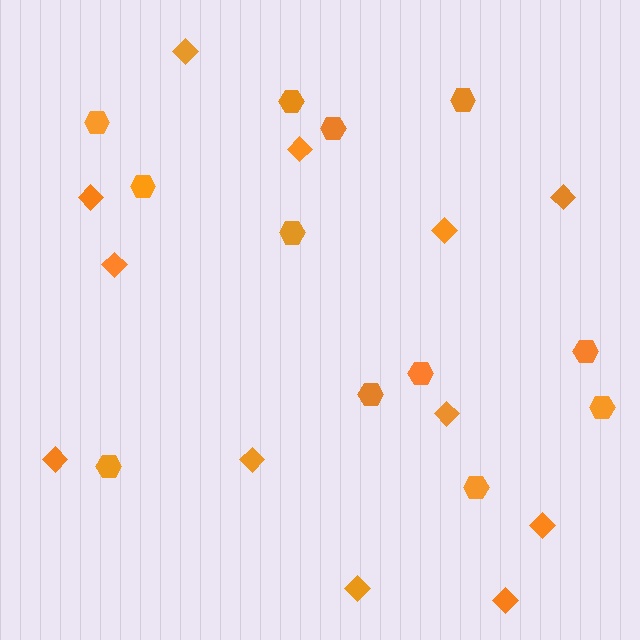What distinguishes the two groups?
There are 2 groups: one group of hexagons (12) and one group of diamonds (12).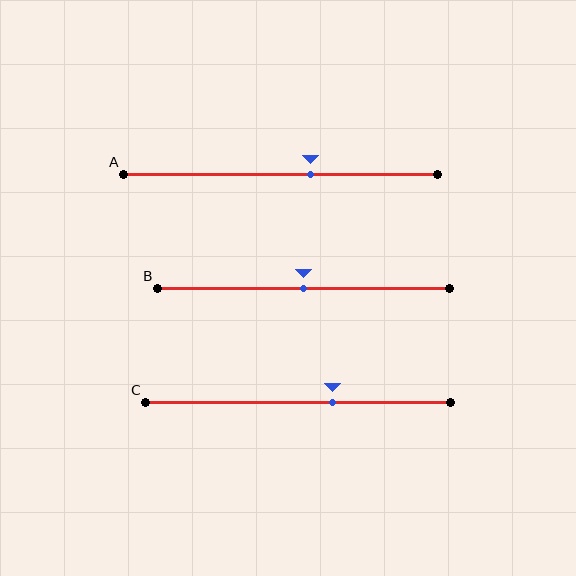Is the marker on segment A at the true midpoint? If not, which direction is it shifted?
No, the marker on segment A is shifted to the right by about 10% of the segment length.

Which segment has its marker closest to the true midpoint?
Segment B has its marker closest to the true midpoint.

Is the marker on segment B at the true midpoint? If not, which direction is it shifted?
Yes, the marker on segment B is at the true midpoint.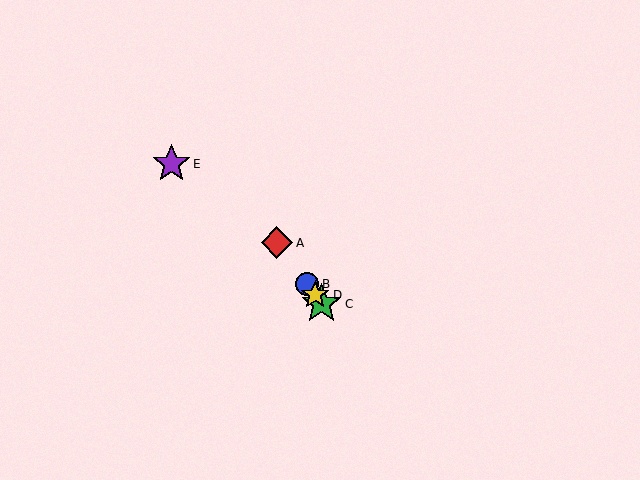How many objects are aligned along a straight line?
4 objects (A, B, C, D) are aligned along a straight line.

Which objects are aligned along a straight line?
Objects A, B, C, D are aligned along a straight line.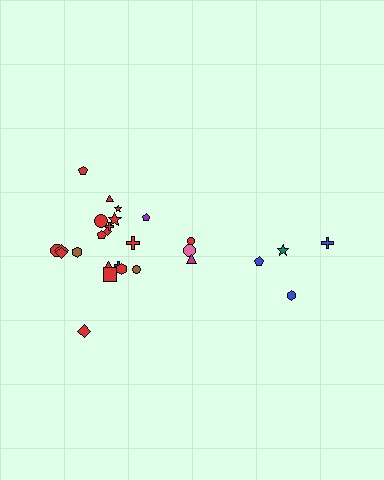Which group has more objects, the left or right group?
The left group.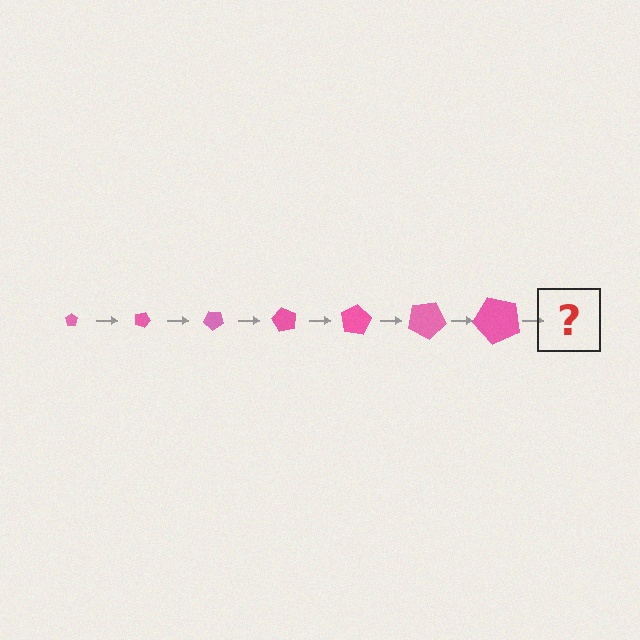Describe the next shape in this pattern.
It should be a pentagon, larger than the previous one and rotated 140 degrees from the start.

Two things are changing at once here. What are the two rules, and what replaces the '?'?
The two rules are that the pentagon grows larger each step and it rotates 20 degrees each step. The '?' should be a pentagon, larger than the previous one and rotated 140 degrees from the start.